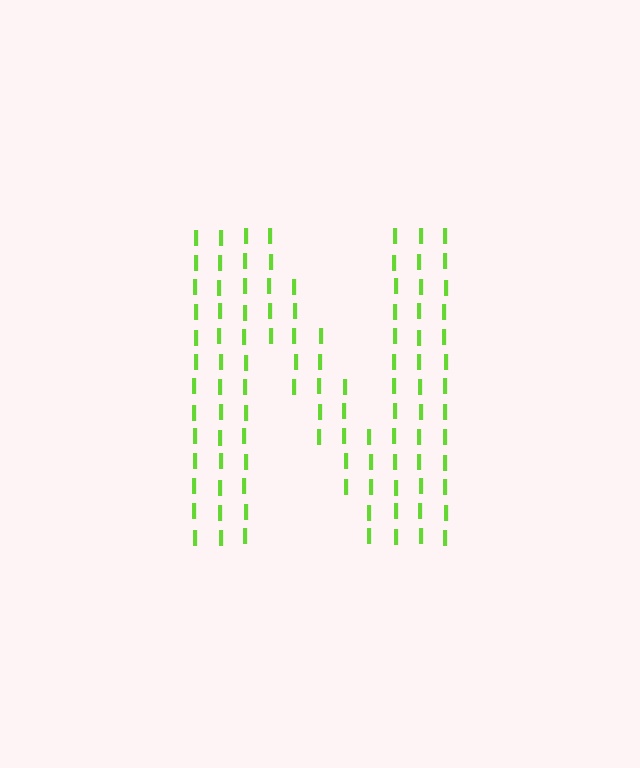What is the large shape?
The large shape is the letter N.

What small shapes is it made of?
It is made of small letter I's.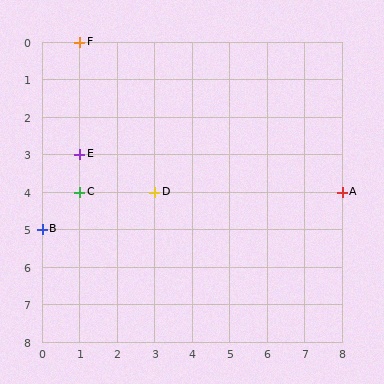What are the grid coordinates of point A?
Point A is at grid coordinates (8, 4).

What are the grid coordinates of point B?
Point B is at grid coordinates (0, 5).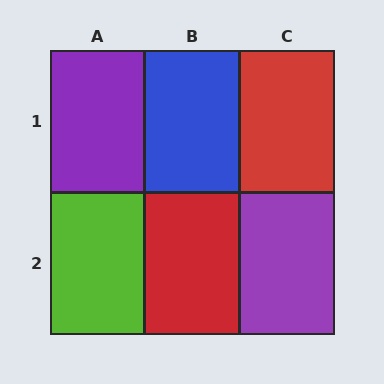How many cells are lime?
1 cell is lime.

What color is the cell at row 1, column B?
Blue.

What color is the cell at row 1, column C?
Red.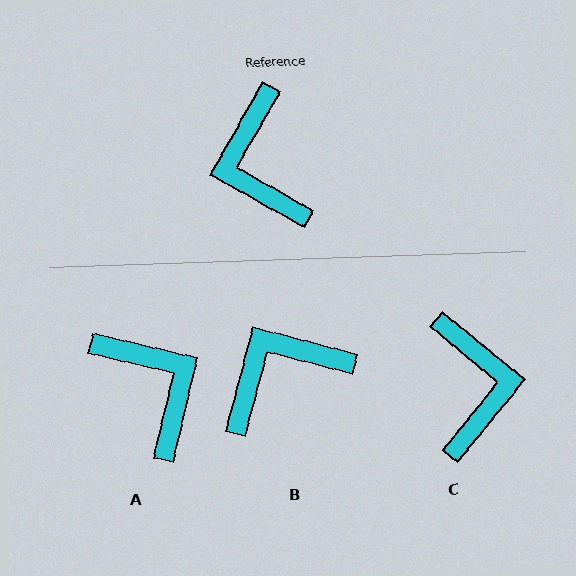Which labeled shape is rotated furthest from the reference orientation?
C, about 170 degrees away.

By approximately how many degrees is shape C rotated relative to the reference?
Approximately 170 degrees counter-clockwise.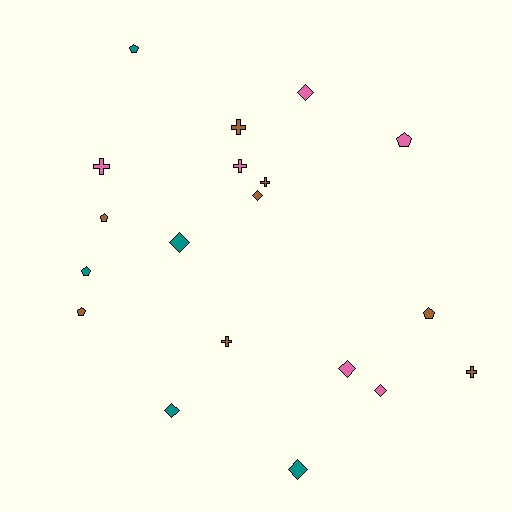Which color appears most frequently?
Brown, with 8 objects.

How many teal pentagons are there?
There are 2 teal pentagons.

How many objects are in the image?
There are 19 objects.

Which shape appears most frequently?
Diamond, with 7 objects.